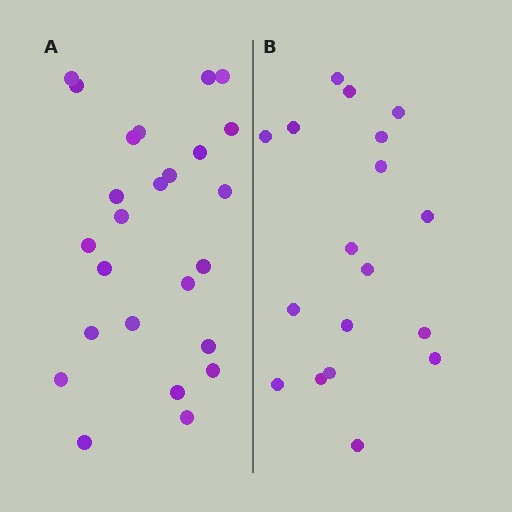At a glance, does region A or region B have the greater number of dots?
Region A (the left region) has more dots.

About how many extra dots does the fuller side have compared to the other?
Region A has roughly 8 or so more dots than region B.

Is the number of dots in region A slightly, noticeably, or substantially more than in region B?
Region A has noticeably more, but not dramatically so. The ratio is roughly 1.4 to 1.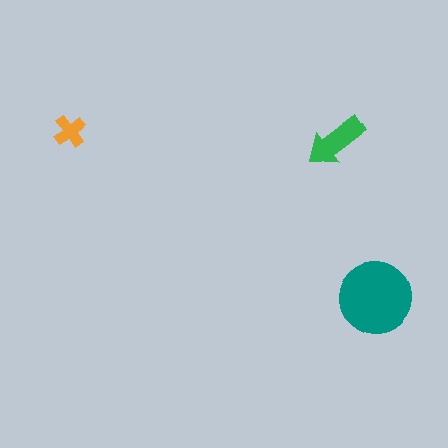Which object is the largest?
The teal circle.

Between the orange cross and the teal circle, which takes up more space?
The teal circle.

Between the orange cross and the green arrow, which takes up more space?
The green arrow.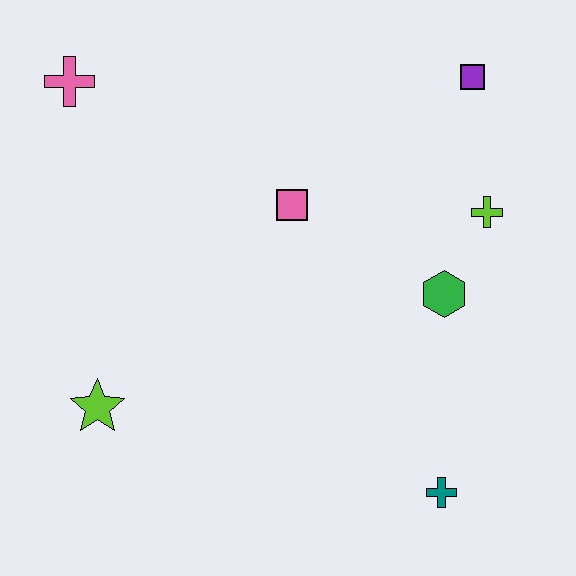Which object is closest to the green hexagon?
The lime cross is closest to the green hexagon.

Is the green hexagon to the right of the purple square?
No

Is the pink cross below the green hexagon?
No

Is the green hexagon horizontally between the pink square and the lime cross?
Yes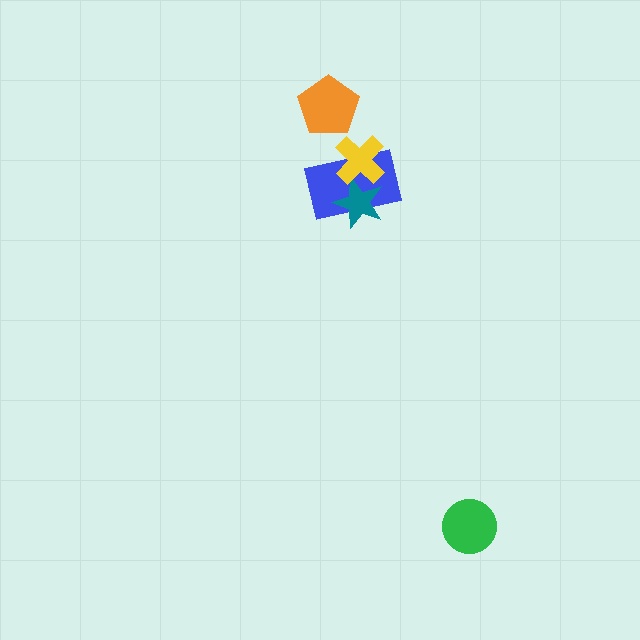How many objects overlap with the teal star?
2 objects overlap with the teal star.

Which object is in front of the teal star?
The yellow cross is in front of the teal star.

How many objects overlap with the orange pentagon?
0 objects overlap with the orange pentagon.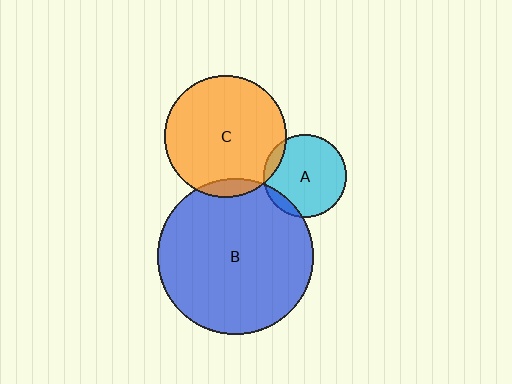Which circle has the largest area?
Circle B (blue).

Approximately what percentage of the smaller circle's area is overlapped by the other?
Approximately 10%.